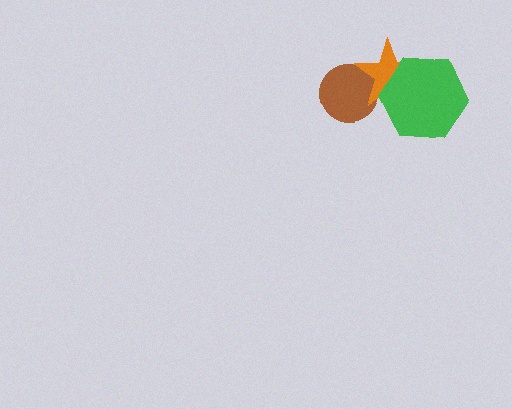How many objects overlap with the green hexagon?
1 object overlaps with the green hexagon.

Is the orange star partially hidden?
Yes, it is partially covered by another shape.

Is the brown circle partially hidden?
Yes, it is partially covered by another shape.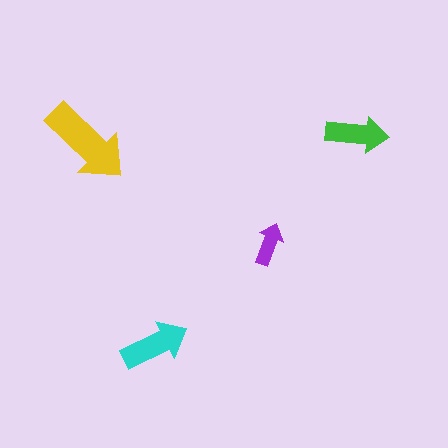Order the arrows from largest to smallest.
the yellow one, the cyan one, the green one, the purple one.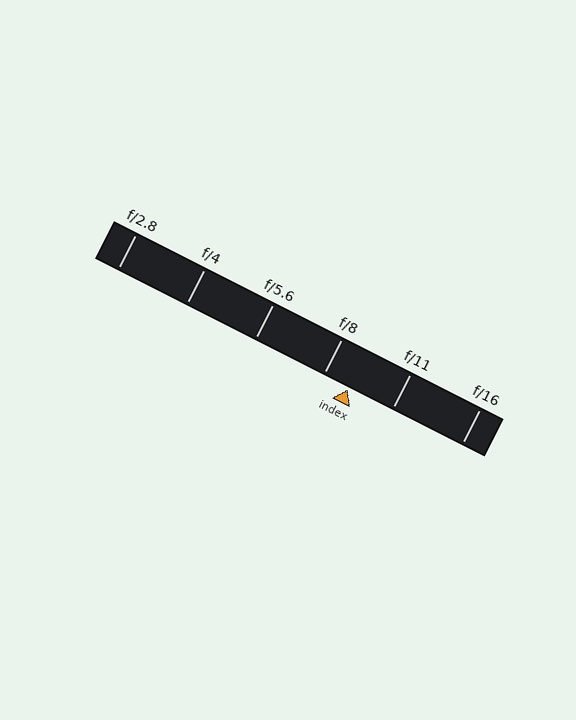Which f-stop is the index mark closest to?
The index mark is closest to f/8.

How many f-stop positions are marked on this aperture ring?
There are 6 f-stop positions marked.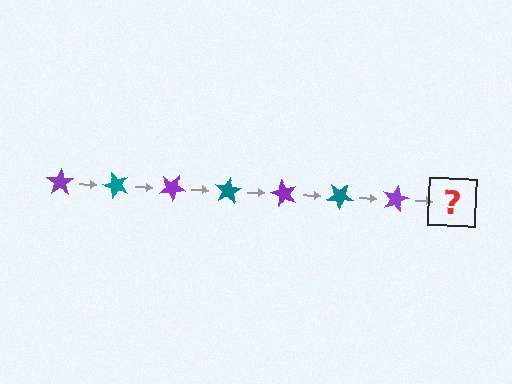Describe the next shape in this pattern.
It should be a teal star, rotated 350 degrees from the start.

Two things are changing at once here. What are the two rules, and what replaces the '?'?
The two rules are that it rotates 50 degrees each step and the color cycles through purple and teal. The '?' should be a teal star, rotated 350 degrees from the start.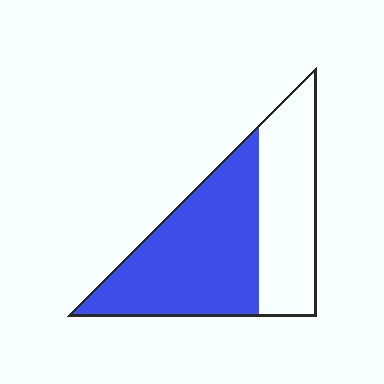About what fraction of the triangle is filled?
About three fifths (3/5).